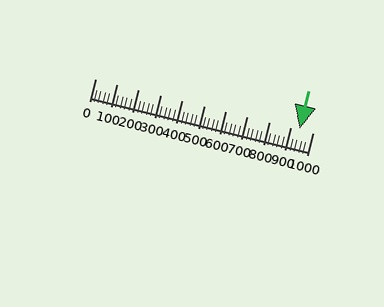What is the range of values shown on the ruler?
The ruler shows values from 0 to 1000.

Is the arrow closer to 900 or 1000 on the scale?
The arrow is closer to 900.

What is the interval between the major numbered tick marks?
The major tick marks are spaced 100 units apart.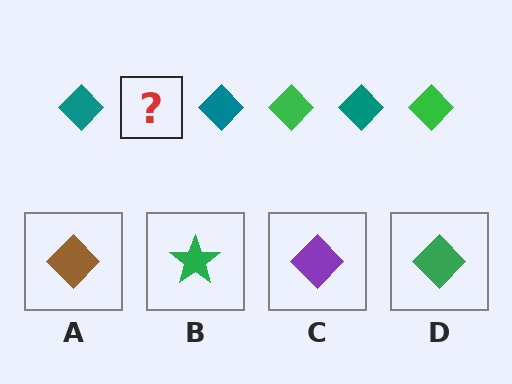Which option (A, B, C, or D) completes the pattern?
D.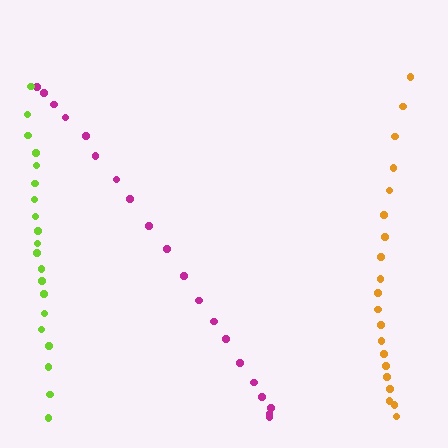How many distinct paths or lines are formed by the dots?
There are 3 distinct paths.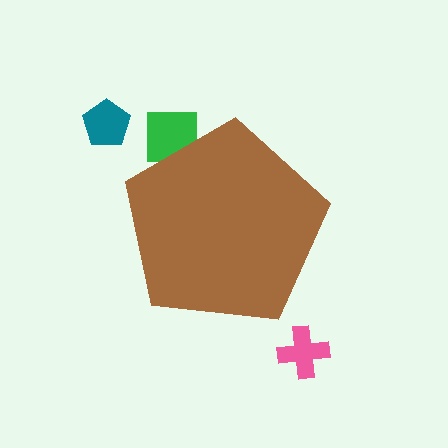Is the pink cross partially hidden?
No, the pink cross is fully visible.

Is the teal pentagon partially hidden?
No, the teal pentagon is fully visible.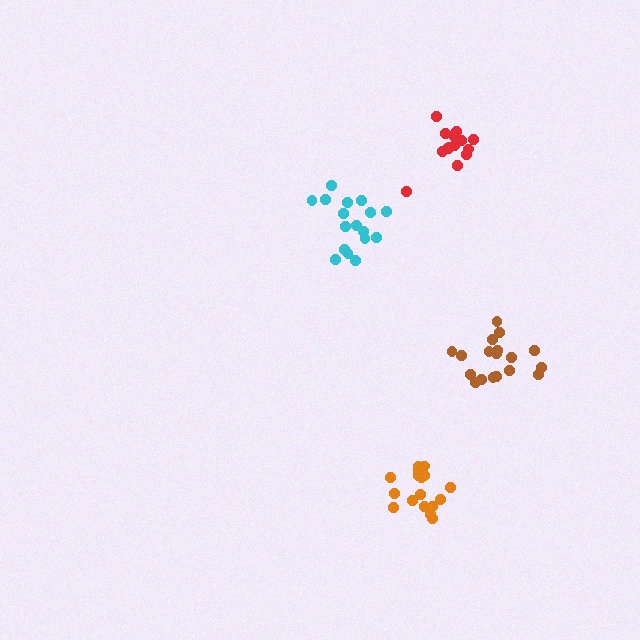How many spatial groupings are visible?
There are 4 spatial groupings.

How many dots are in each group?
Group 1: 15 dots, Group 2: 17 dots, Group 3: 18 dots, Group 4: 18 dots (68 total).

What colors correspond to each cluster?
The clusters are colored: red, cyan, brown, orange.